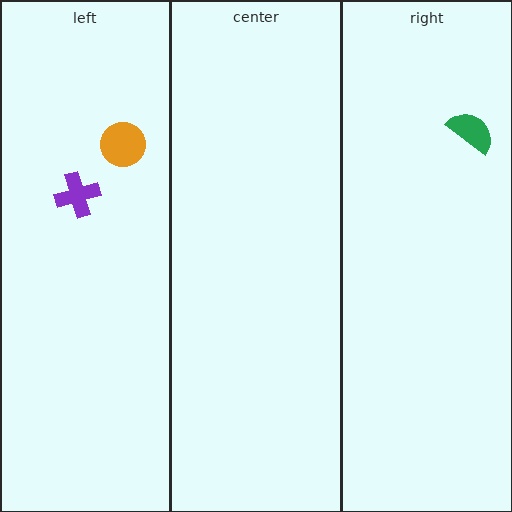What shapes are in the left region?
The purple cross, the orange circle.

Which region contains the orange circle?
The left region.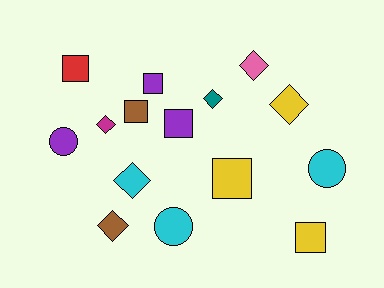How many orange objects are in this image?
There are no orange objects.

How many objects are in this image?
There are 15 objects.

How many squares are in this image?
There are 6 squares.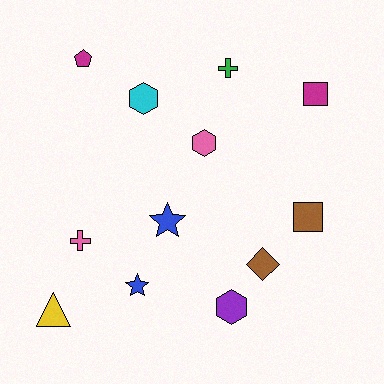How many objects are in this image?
There are 12 objects.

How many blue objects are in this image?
There are 2 blue objects.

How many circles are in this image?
There are no circles.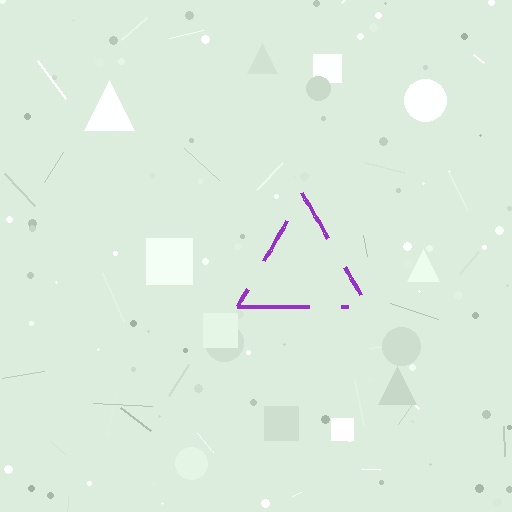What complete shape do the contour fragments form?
The contour fragments form a triangle.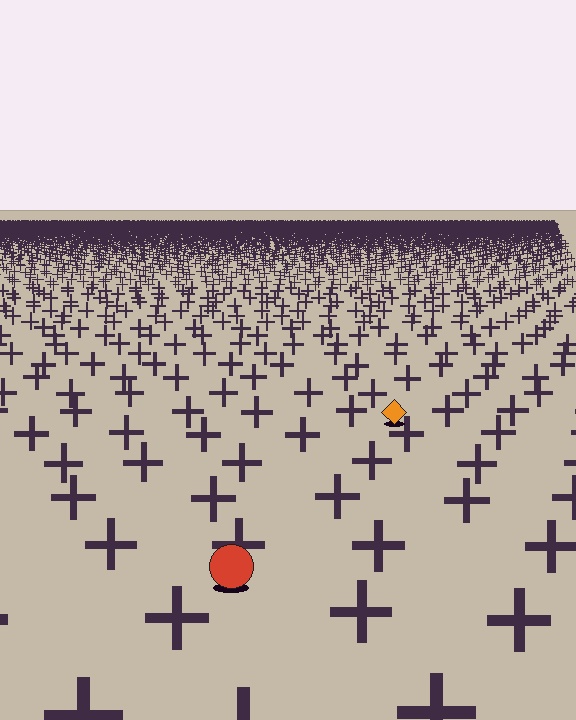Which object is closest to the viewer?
The red circle is closest. The texture marks near it are larger and more spread out.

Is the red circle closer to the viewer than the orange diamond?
Yes. The red circle is closer — you can tell from the texture gradient: the ground texture is coarser near it.